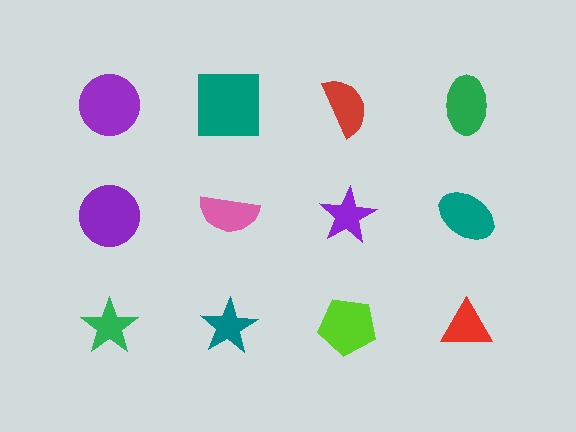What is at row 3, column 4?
A red triangle.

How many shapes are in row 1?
4 shapes.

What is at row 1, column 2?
A teal square.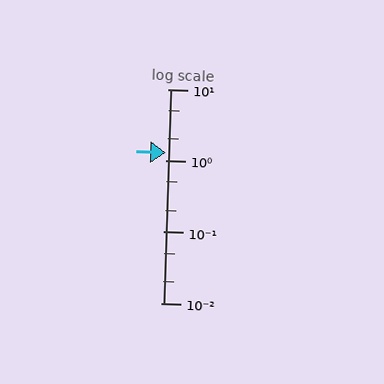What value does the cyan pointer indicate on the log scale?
The pointer indicates approximately 1.3.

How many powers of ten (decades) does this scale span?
The scale spans 3 decades, from 0.01 to 10.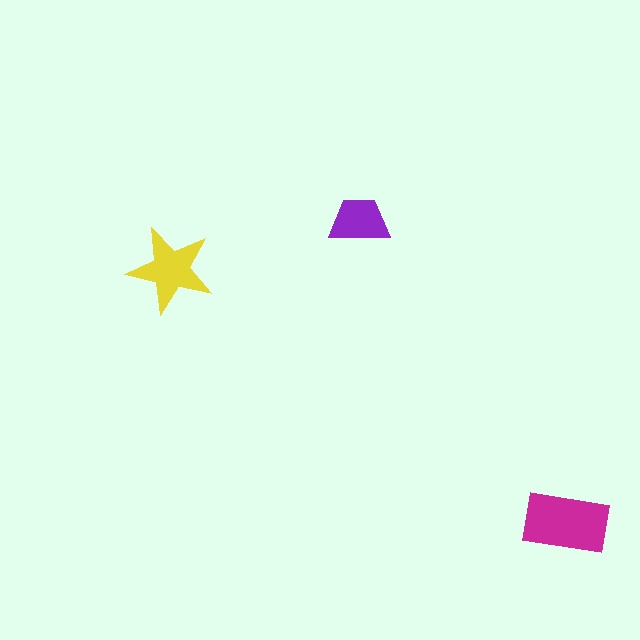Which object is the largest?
The magenta rectangle.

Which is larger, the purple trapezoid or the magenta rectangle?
The magenta rectangle.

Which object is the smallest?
The purple trapezoid.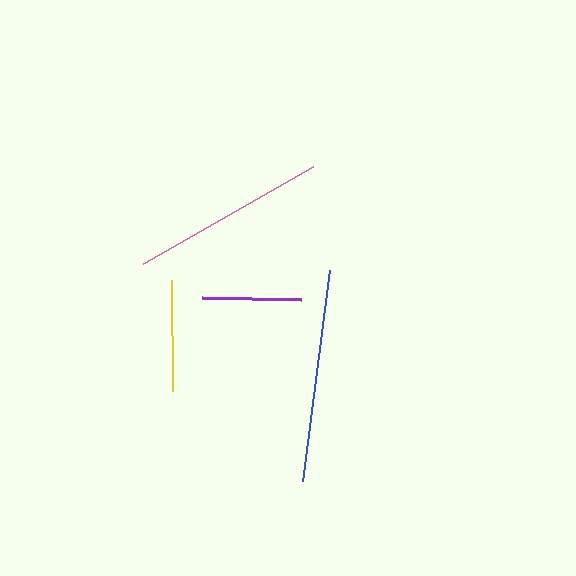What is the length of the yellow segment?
The yellow segment is approximately 111 pixels long.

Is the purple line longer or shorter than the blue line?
The blue line is longer than the purple line.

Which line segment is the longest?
The blue line is the longest at approximately 212 pixels.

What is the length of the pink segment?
The pink segment is approximately 196 pixels long.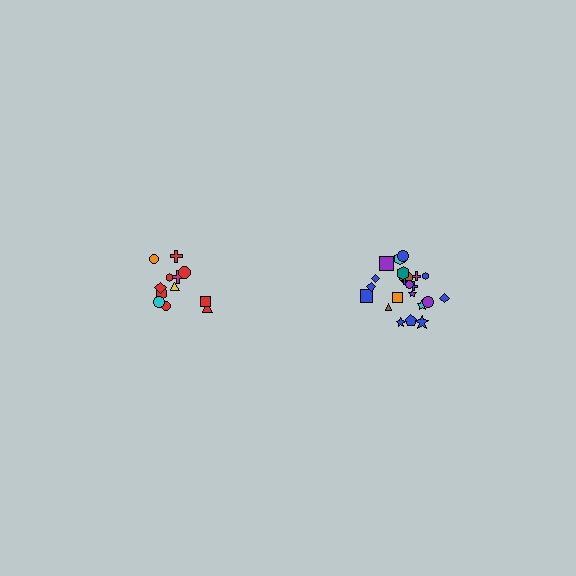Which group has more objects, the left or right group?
The right group.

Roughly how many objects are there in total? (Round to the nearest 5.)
Roughly 35 objects in total.